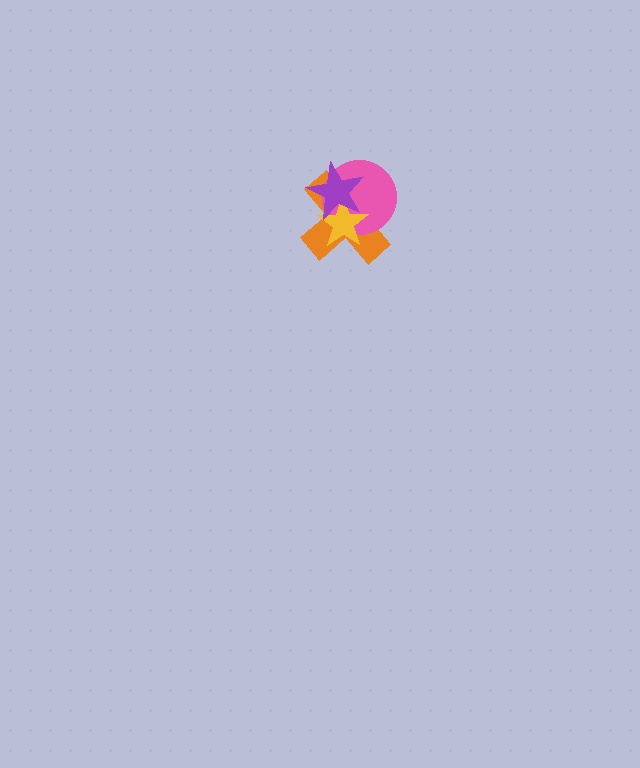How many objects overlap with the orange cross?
3 objects overlap with the orange cross.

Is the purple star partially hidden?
No, no other shape covers it.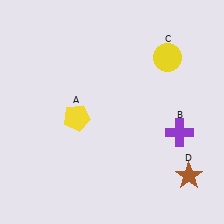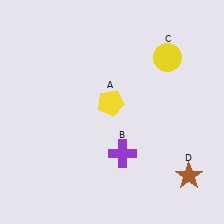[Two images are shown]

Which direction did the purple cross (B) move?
The purple cross (B) moved left.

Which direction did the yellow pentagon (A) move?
The yellow pentagon (A) moved right.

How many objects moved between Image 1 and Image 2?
2 objects moved between the two images.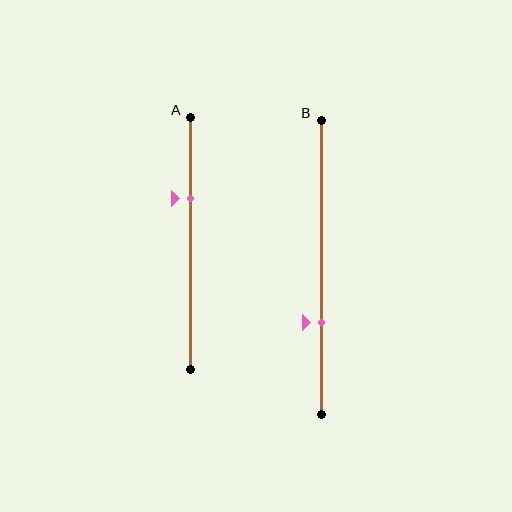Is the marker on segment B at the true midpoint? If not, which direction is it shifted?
No, the marker on segment B is shifted downward by about 19% of the segment length.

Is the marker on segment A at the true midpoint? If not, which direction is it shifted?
No, the marker on segment A is shifted upward by about 18% of the segment length.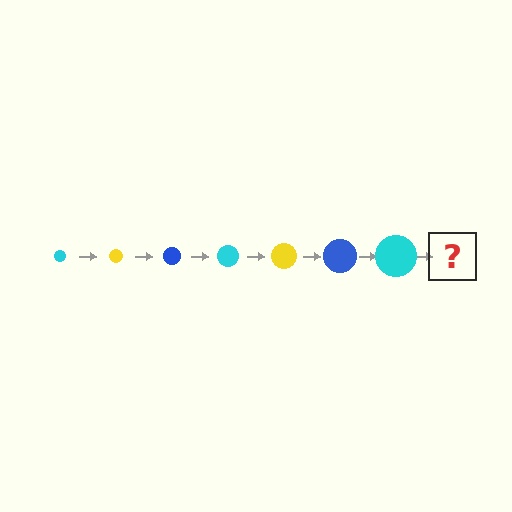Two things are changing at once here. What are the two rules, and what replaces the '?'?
The two rules are that the circle grows larger each step and the color cycles through cyan, yellow, and blue. The '?' should be a yellow circle, larger than the previous one.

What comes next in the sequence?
The next element should be a yellow circle, larger than the previous one.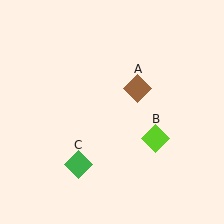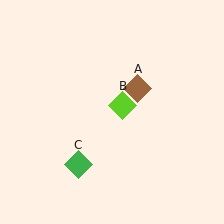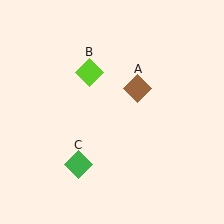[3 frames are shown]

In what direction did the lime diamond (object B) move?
The lime diamond (object B) moved up and to the left.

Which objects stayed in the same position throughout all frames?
Brown diamond (object A) and green diamond (object C) remained stationary.